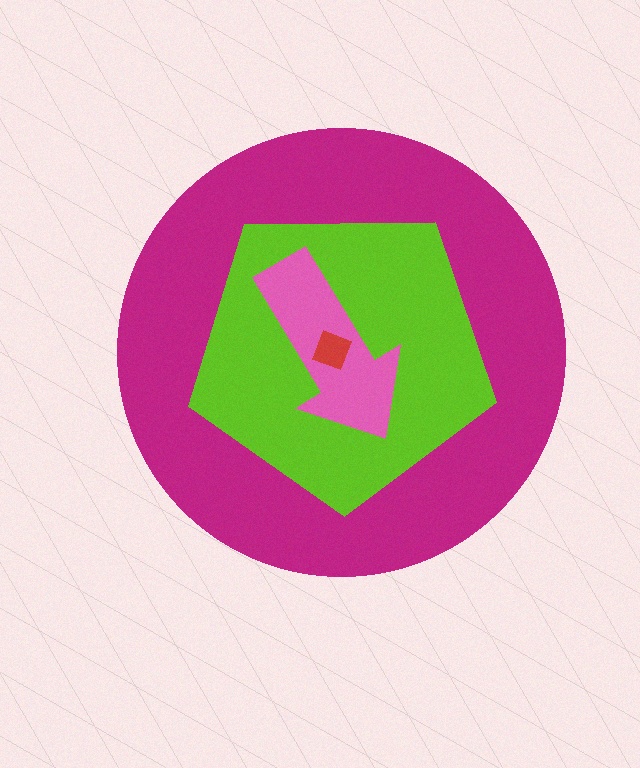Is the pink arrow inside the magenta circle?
Yes.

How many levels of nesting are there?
4.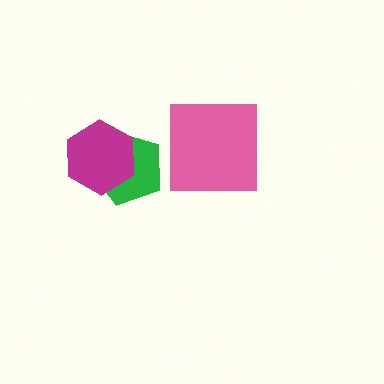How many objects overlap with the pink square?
0 objects overlap with the pink square.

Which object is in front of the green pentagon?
The magenta hexagon is in front of the green pentagon.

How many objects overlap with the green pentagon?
1 object overlaps with the green pentagon.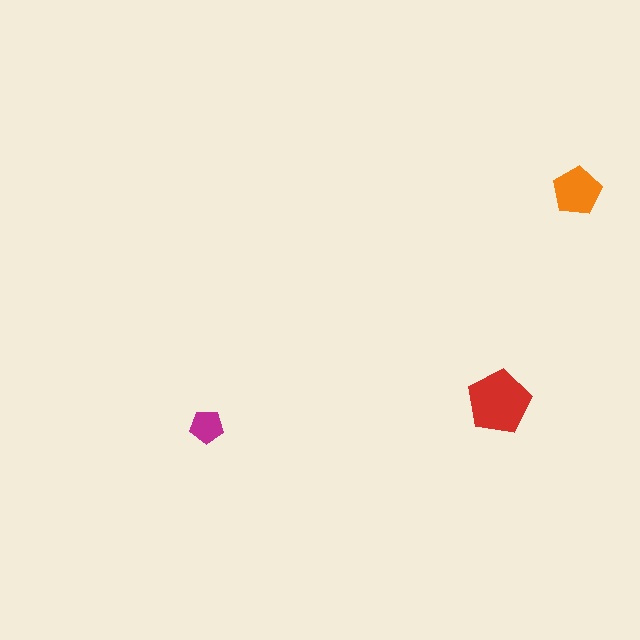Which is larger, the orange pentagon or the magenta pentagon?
The orange one.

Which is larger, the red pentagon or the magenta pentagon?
The red one.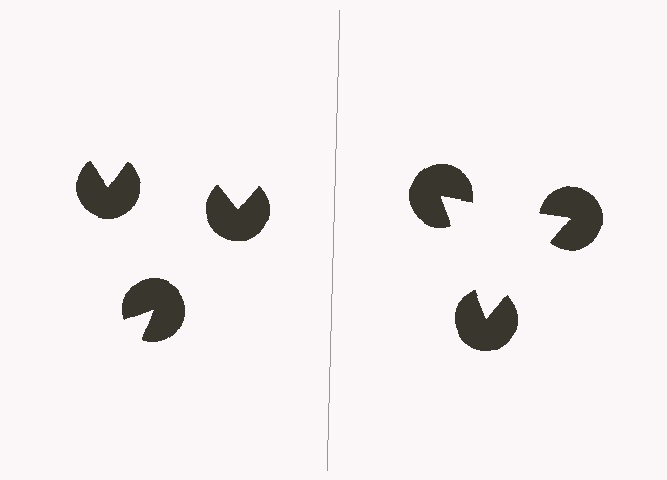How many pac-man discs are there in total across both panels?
6 — 3 on each side.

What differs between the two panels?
The pac-man discs are positioned identically on both sides; only the wedge orientations differ. On the right they align to a triangle; on the left they are misaligned.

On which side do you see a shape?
An illusory triangle appears on the right side. On the left side the wedge cuts are rotated, so no coherent shape forms.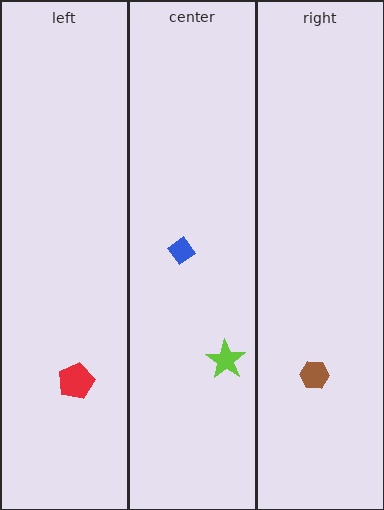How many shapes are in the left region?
1.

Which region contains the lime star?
The center region.